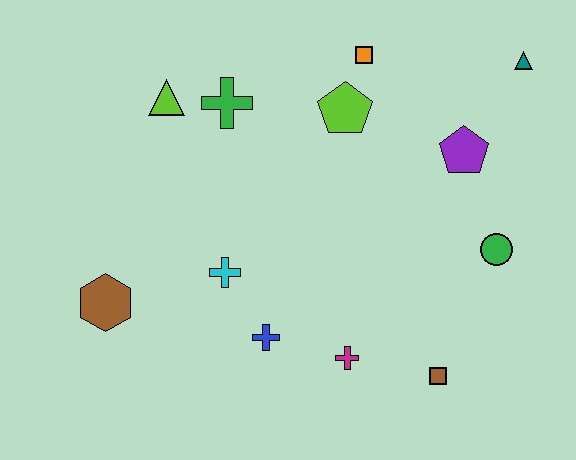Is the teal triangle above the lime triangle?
Yes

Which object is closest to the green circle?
The purple pentagon is closest to the green circle.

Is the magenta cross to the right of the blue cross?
Yes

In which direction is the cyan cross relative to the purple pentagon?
The cyan cross is to the left of the purple pentagon.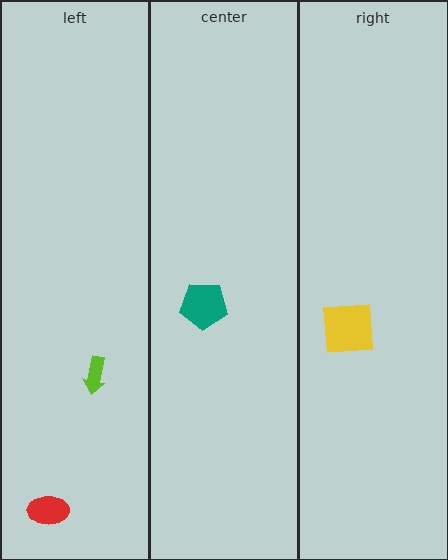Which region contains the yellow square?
The right region.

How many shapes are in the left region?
2.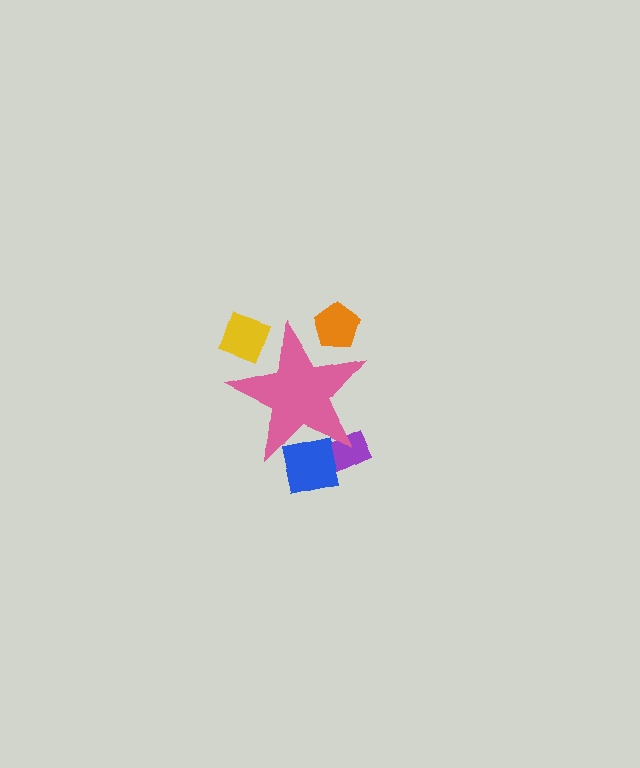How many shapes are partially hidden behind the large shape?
4 shapes are partially hidden.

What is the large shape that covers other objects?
A pink star.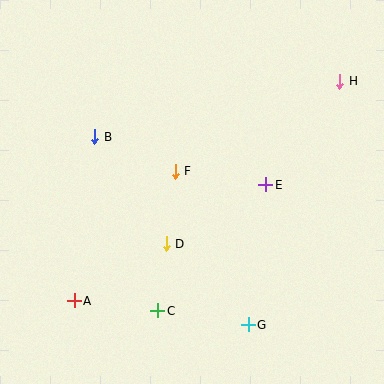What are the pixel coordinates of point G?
Point G is at (248, 325).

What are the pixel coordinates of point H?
Point H is at (340, 81).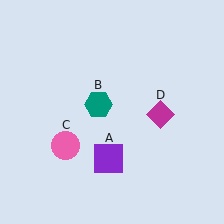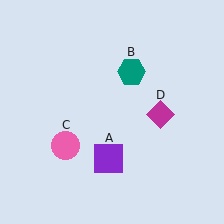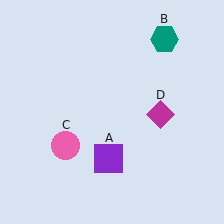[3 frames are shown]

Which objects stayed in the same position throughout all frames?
Purple square (object A) and pink circle (object C) and magenta diamond (object D) remained stationary.